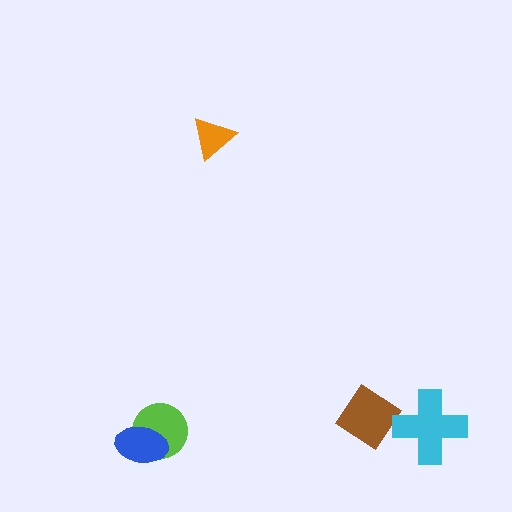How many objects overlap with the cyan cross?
1 object overlaps with the cyan cross.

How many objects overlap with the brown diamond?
1 object overlaps with the brown diamond.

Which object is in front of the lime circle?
The blue ellipse is in front of the lime circle.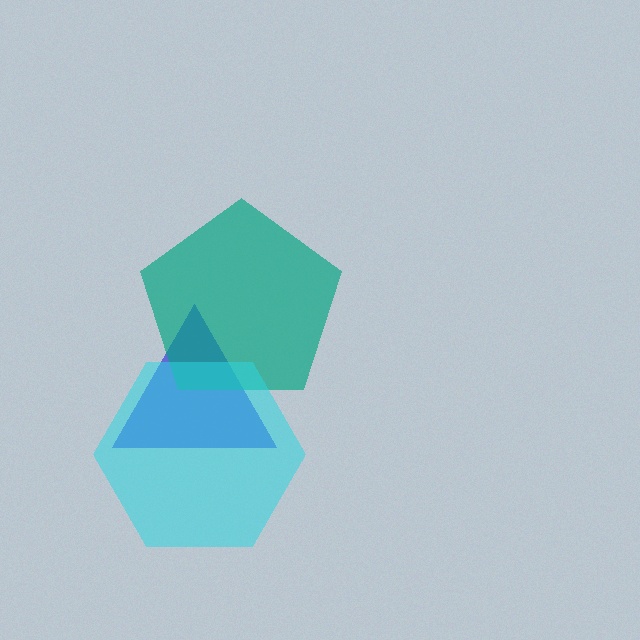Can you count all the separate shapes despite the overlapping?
Yes, there are 3 separate shapes.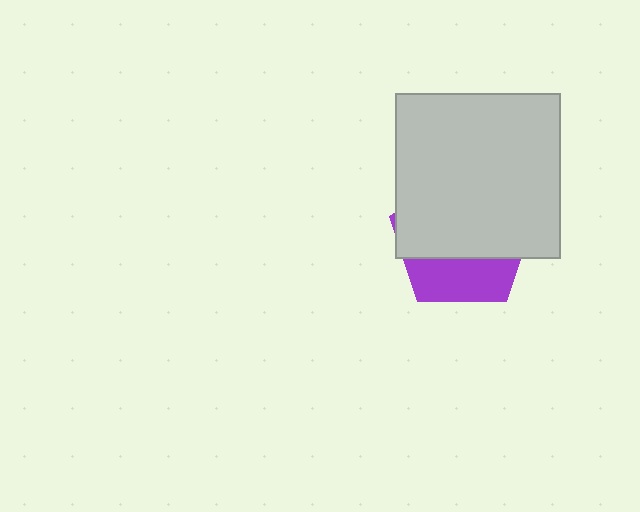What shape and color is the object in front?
The object in front is a light gray square.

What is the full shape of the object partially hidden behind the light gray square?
The partially hidden object is a purple pentagon.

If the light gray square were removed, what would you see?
You would see the complete purple pentagon.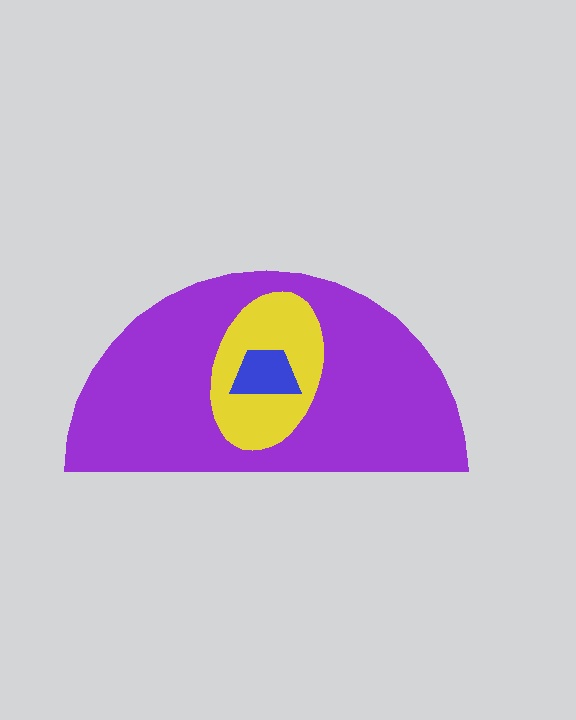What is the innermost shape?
The blue trapezoid.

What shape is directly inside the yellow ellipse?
The blue trapezoid.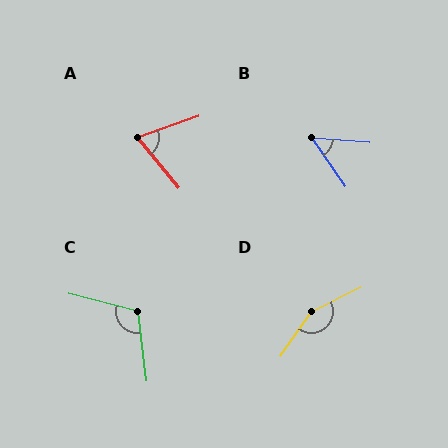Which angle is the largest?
D, at approximately 151 degrees.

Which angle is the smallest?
B, at approximately 51 degrees.